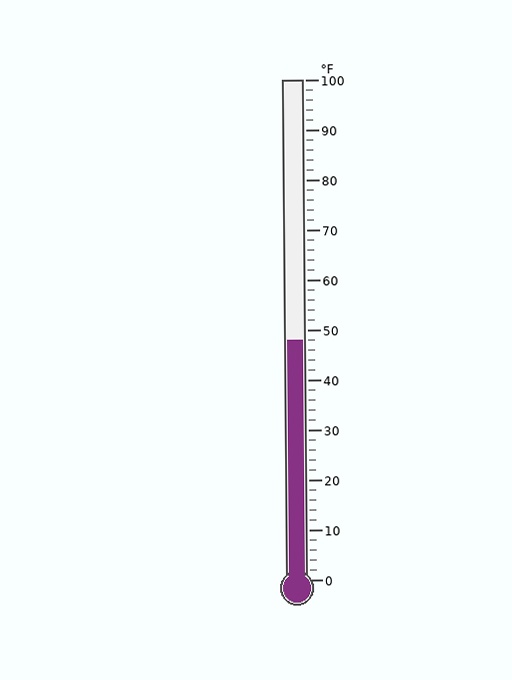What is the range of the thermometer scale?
The thermometer scale ranges from 0°F to 100°F.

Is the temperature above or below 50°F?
The temperature is below 50°F.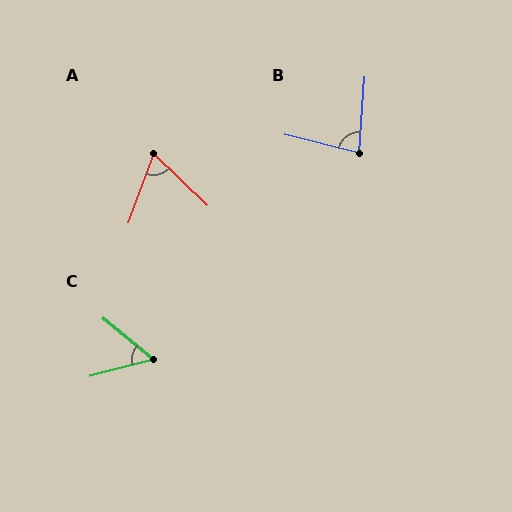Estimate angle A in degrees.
Approximately 66 degrees.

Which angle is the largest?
B, at approximately 81 degrees.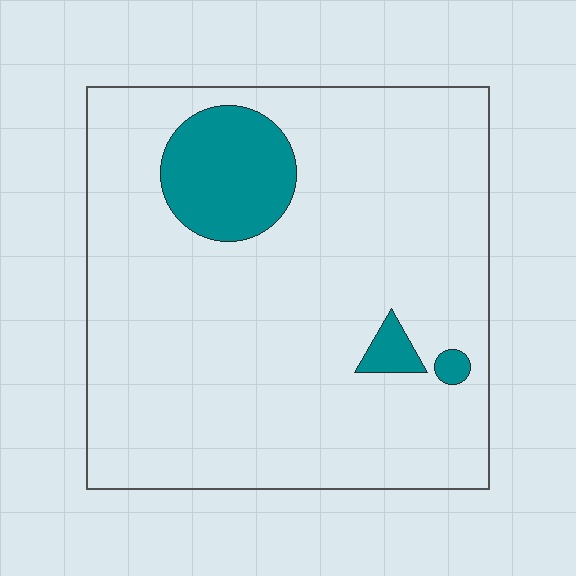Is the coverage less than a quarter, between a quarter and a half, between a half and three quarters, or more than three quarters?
Less than a quarter.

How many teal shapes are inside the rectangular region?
3.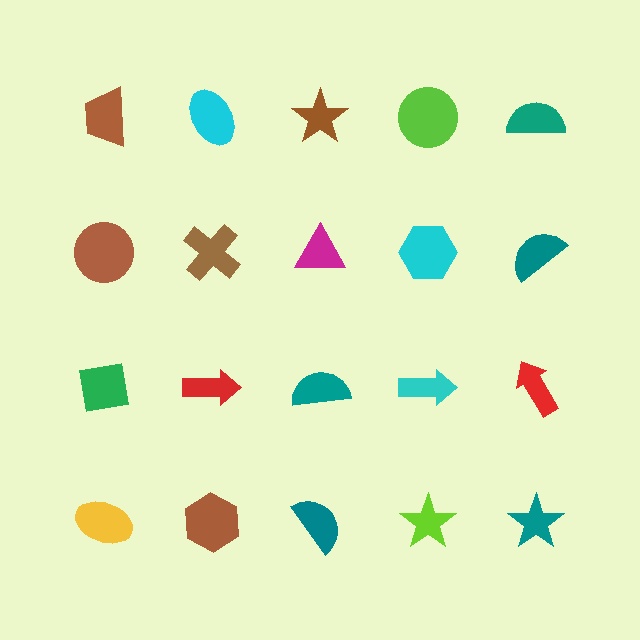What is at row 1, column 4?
A lime circle.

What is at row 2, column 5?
A teal semicircle.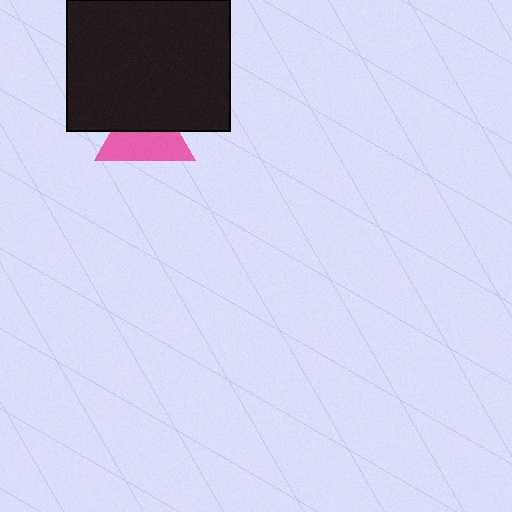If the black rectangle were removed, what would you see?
You would see the complete pink triangle.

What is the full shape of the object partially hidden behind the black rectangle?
The partially hidden object is a pink triangle.